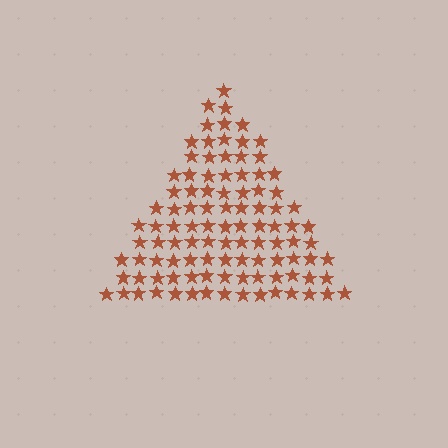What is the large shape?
The large shape is a triangle.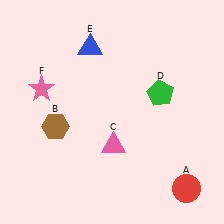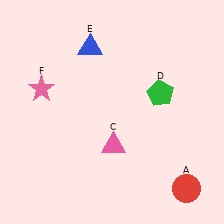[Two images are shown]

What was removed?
The brown hexagon (B) was removed in Image 2.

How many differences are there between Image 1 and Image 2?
There is 1 difference between the two images.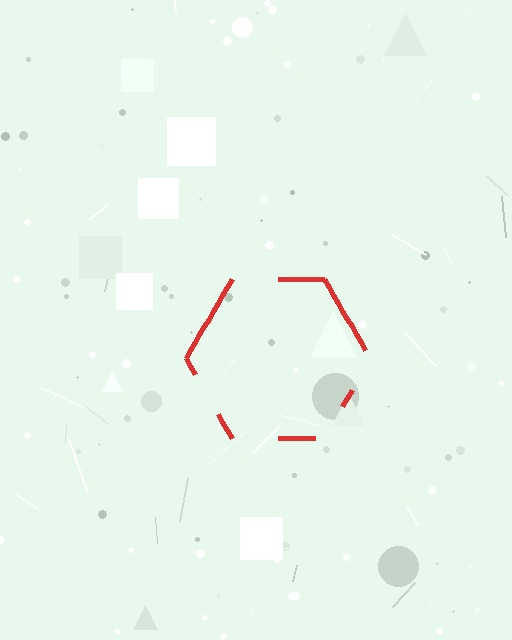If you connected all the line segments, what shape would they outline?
They would outline a hexagon.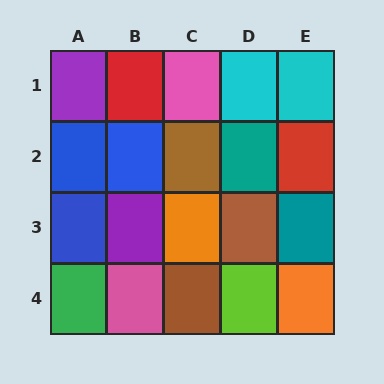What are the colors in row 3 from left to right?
Blue, purple, orange, brown, teal.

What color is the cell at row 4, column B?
Pink.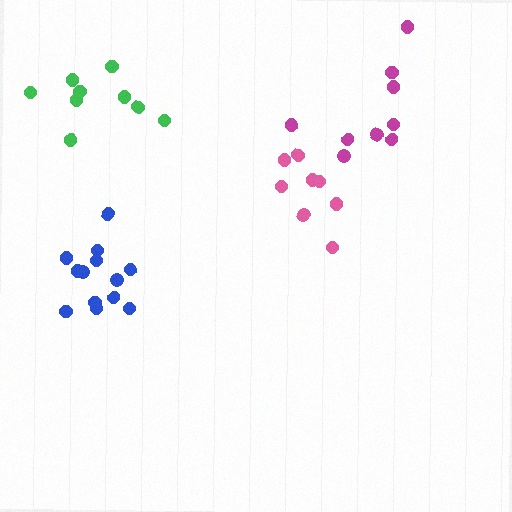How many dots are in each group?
Group 1: 9 dots, Group 2: 13 dots, Group 3: 8 dots, Group 4: 9 dots (39 total).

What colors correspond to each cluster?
The clusters are colored: magenta, blue, pink, green.